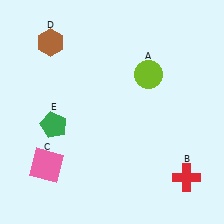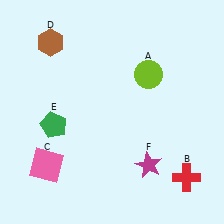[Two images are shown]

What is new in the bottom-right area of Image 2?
A magenta star (F) was added in the bottom-right area of Image 2.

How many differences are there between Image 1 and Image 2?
There is 1 difference between the two images.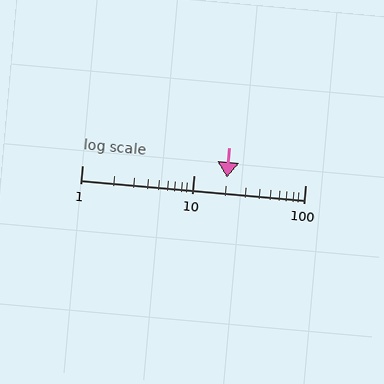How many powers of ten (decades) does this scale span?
The scale spans 2 decades, from 1 to 100.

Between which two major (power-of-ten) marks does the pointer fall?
The pointer is between 10 and 100.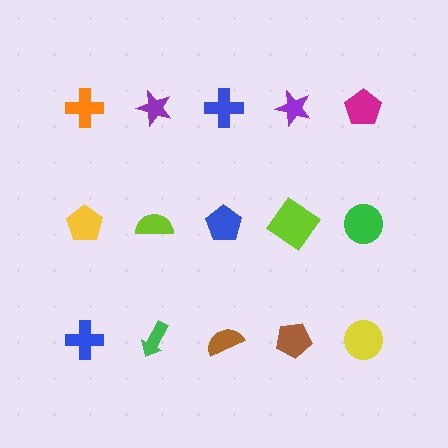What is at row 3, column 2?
A green arrow.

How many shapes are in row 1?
5 shapes.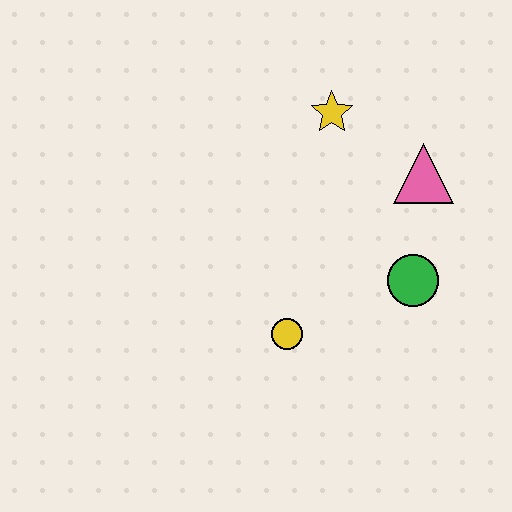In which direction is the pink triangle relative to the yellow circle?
The pink triangle is above the yellow circle.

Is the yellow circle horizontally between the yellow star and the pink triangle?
No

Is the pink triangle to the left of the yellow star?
No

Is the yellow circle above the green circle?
No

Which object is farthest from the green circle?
The yellow star is farthest from the green circle.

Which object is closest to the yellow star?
The pink triangle is closest to the yellow star.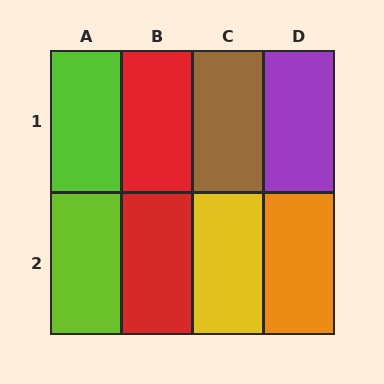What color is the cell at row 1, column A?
Lime.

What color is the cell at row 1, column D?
Purple.